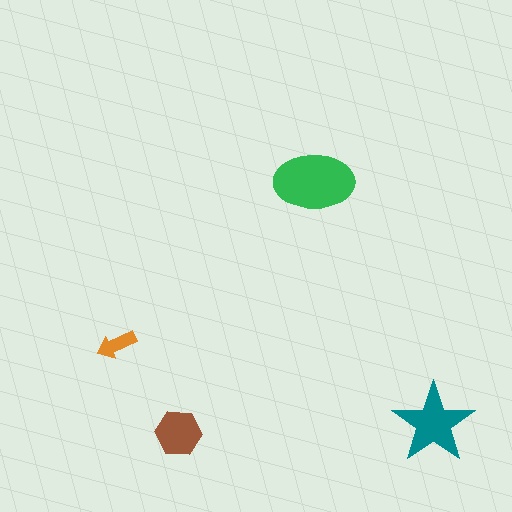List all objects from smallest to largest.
The orange arrow, the brown hexagon, the teal star, the green ellipse.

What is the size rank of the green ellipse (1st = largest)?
1st.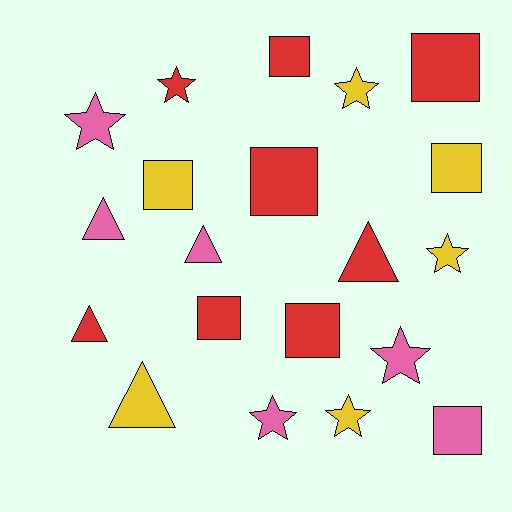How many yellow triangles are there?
There is 1 yellow triangle.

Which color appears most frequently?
Red, with 8 objects.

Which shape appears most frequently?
Square, with 8 objects.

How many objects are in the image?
There are 20 objects.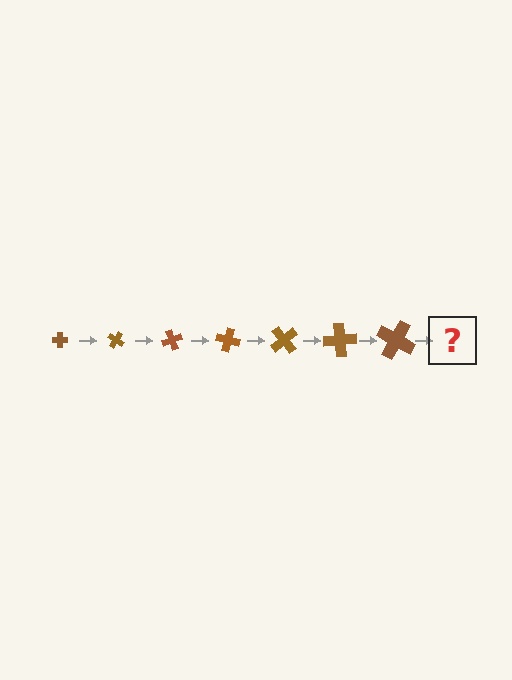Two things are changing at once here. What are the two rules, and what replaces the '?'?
The two rules are that the cross grows larger each step and it rotates 35 degrees each step. The '?' should be a cross, larger than the previous one and rotated 245 degrees from the start.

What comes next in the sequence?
The next element should be a cross, larger than the previous one and rotated 245 degrees from the start.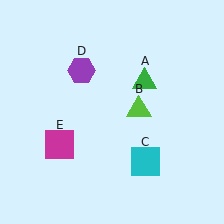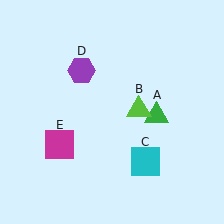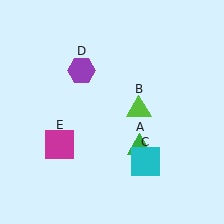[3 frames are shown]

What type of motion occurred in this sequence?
The green triangle (object A) rotated clockwise around the center of the scene.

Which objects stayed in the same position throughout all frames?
Lime triangle (object B) and cyan square (object C) and purple hexagon (object D) and magenta square (object E) remained stationary.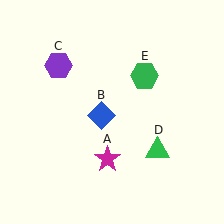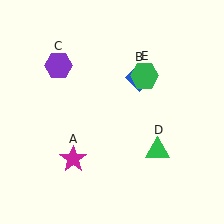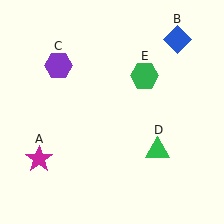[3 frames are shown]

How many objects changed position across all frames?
2 objects changed position: magenta star (object A), blue diamond (object B).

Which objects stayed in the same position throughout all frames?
Purple hexagon (object C) and green triangle (object D) and green hexagon (object E) remained stationary.